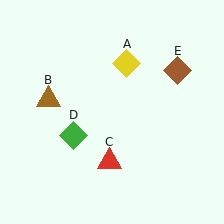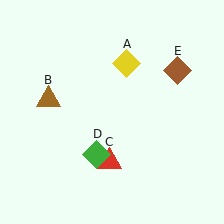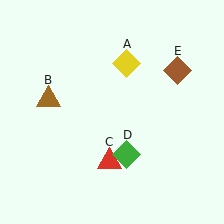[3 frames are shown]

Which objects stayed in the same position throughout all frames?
Yellow diamond (object A) and brown triangle (object B) and red triangle (object C) and brown diamond (object E) remained stationary.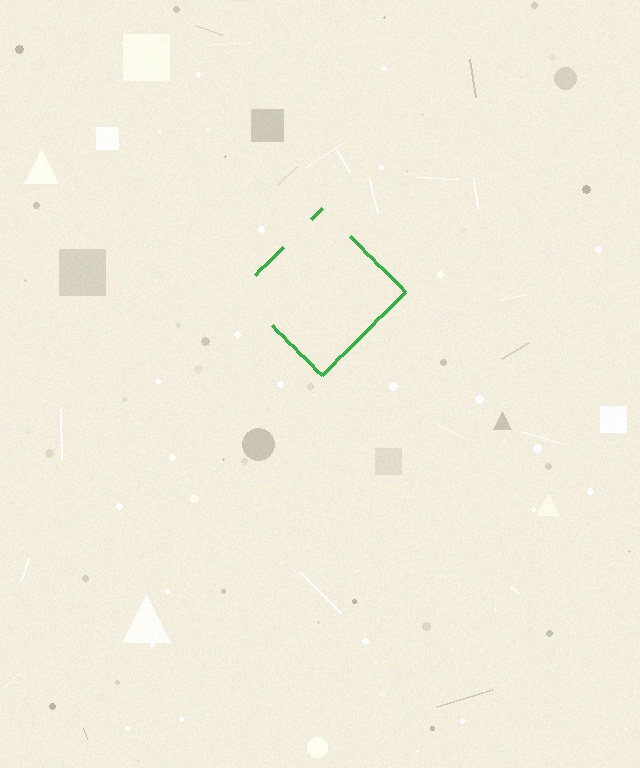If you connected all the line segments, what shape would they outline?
They would outline a diamond.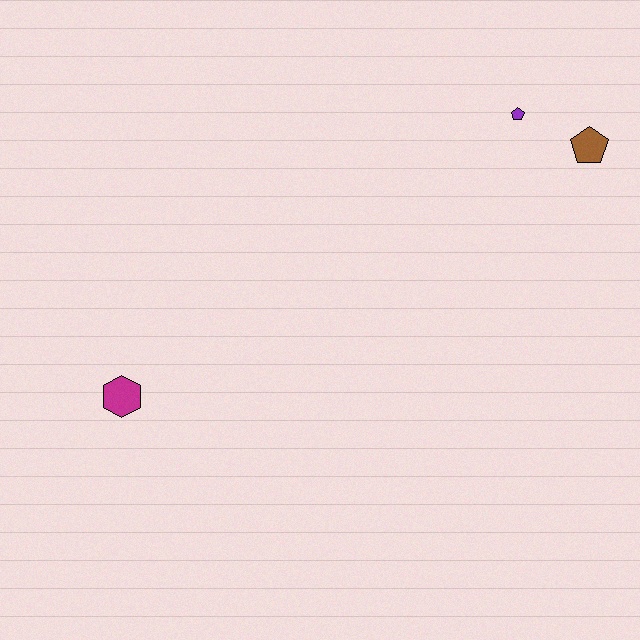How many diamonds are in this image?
There are no diamonds.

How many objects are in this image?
There are 3 objects.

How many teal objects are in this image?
There are no teal objects.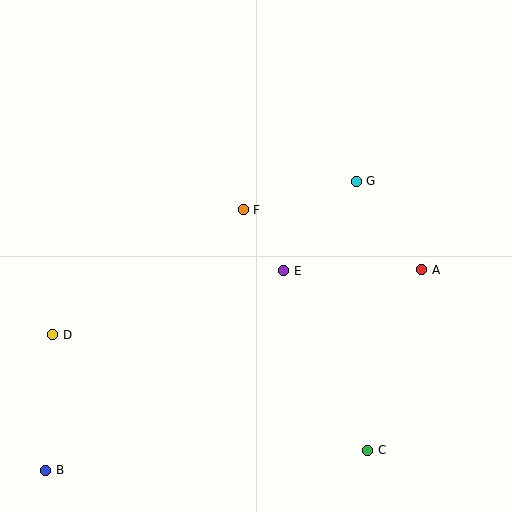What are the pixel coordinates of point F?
Point F is at (243, 210).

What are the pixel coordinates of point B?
Point B is at (46, 470).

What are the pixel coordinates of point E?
Point E is at (284, 271).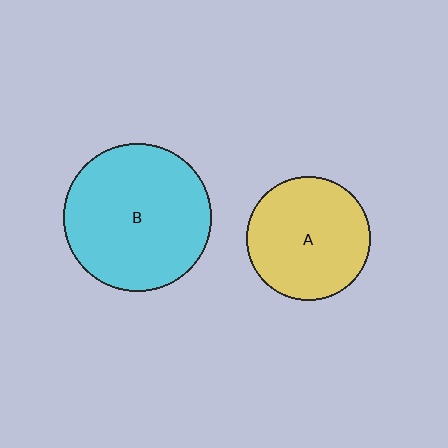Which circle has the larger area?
Circle B (cyan).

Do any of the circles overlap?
No, none of the circles overlap.